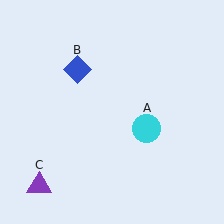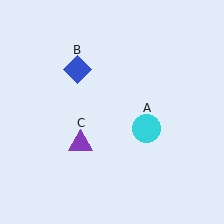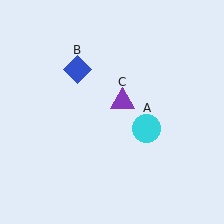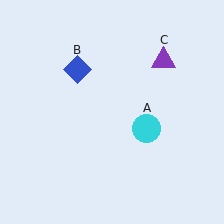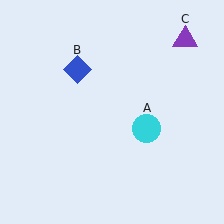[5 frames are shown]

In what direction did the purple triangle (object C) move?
The purple triangle (object C) moved up and to the right.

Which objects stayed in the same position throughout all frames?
Cyan circle (object A) and blue diamond (object B) remained stationary.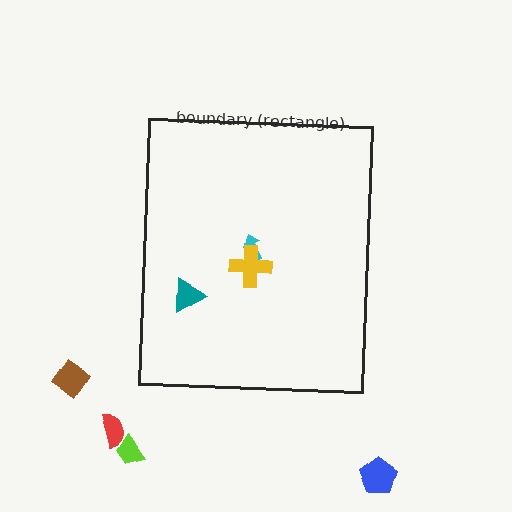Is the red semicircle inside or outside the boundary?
Outside.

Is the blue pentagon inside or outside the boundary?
Outside.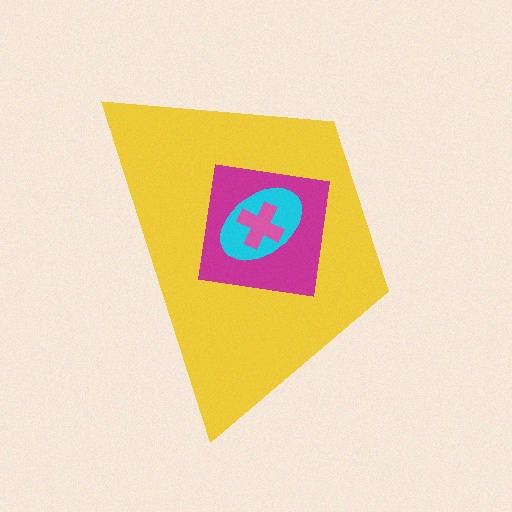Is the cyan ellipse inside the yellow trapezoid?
Yes.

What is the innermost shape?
The pink cross.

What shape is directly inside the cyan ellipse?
The pink cross.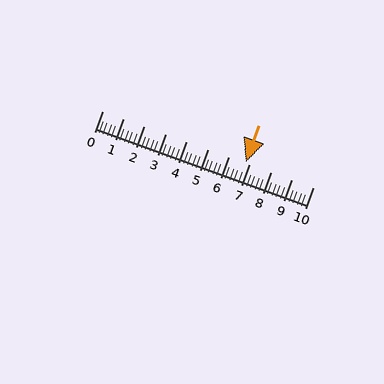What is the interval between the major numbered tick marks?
The major tick marks are spaced 1 units apart.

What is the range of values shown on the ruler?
The ruler shows values from 0 to 10.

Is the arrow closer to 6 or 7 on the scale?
The arrow is closer to 7.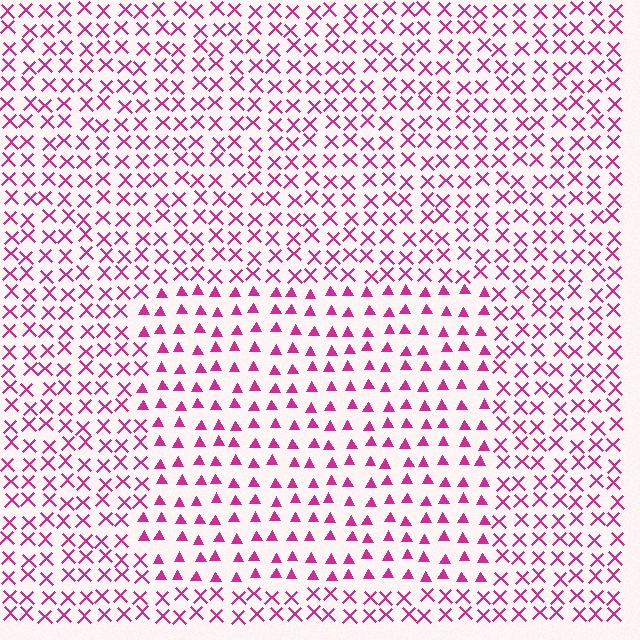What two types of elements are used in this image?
The image uses triangles inside the rectangle region and X marks outside it.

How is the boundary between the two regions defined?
The boundary is defined by a change in element shape: triangles inside vs. X marks outside. All elements share the same color and spacing.